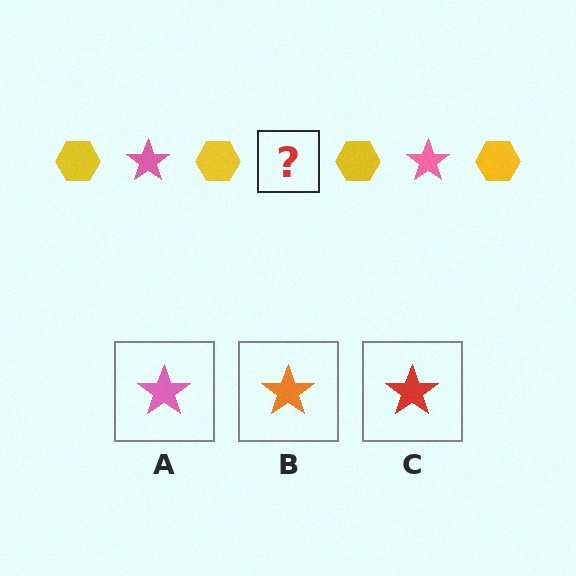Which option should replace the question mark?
Option A.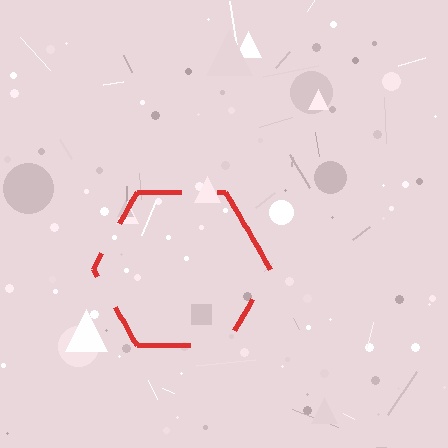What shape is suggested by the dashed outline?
The dashed outline suggests a hexagon.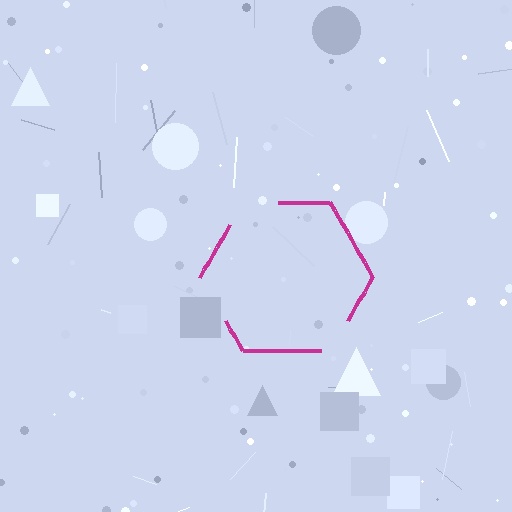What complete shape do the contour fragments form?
The contour fragments form a hexagon.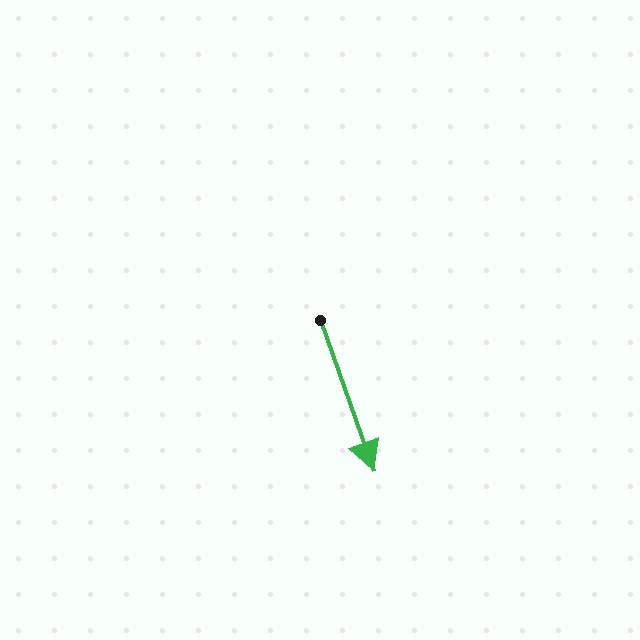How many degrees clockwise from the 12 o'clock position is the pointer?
Approximately 160 degrees.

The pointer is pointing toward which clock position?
Roughly 5 o'clock.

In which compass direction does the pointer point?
South.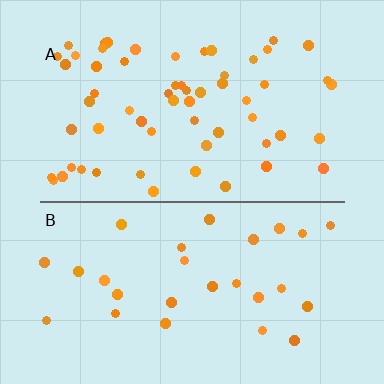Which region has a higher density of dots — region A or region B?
A (the top).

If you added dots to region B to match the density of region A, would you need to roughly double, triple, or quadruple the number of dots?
Approximately double.